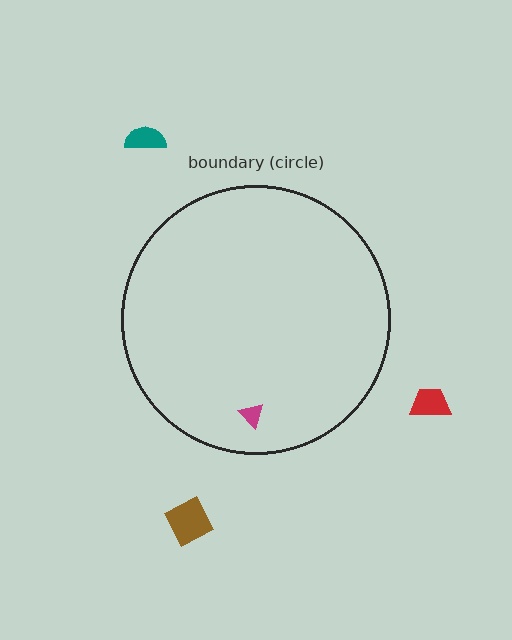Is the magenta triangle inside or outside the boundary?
Inside.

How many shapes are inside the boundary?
1 inside, 3 outside.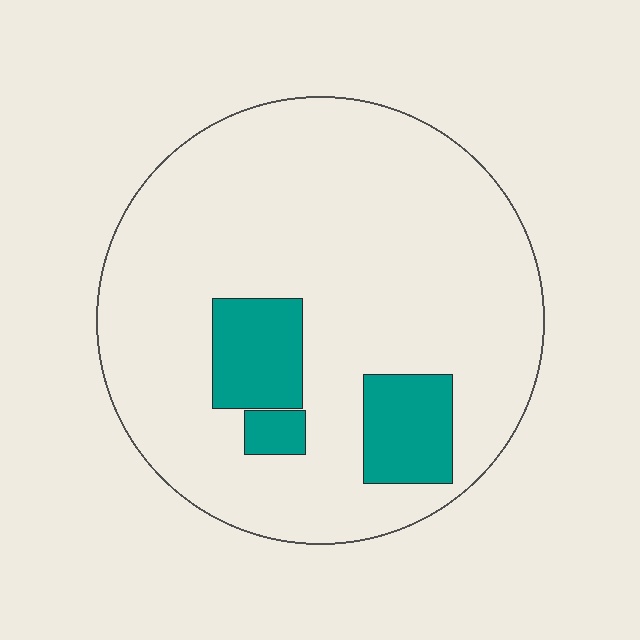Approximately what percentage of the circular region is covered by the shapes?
Approximately 15%.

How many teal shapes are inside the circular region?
3.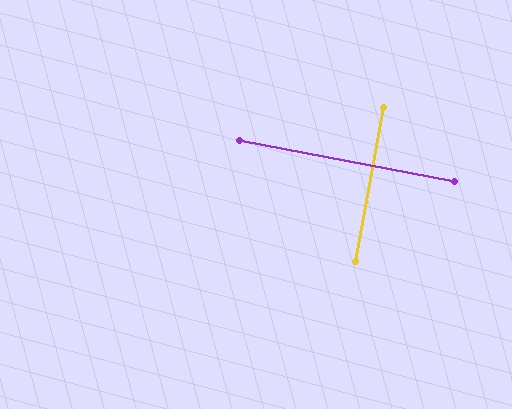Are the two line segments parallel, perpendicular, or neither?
Perpendicular — they meet at approximately 90°.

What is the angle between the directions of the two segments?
Approximately 90 degrees.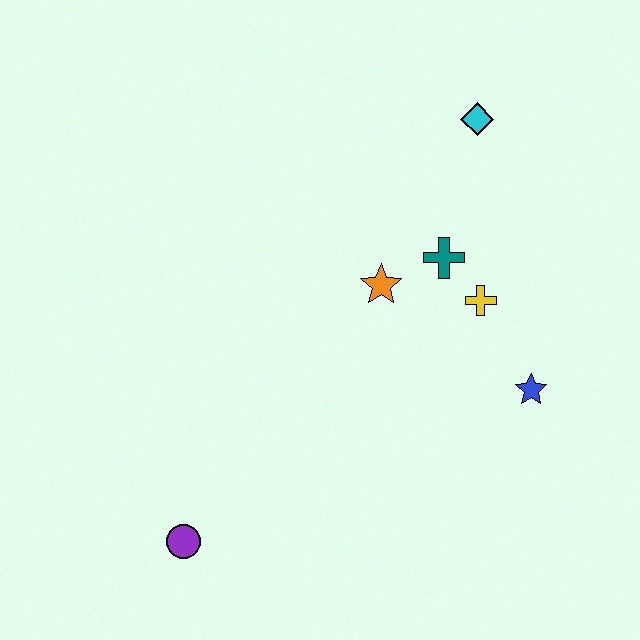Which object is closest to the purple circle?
The orange star is closest to the purple circle.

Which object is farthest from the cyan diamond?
The purple circle is farthest from the cyan diamond.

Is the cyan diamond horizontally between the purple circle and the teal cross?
No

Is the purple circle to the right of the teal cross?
No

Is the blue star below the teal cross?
Yes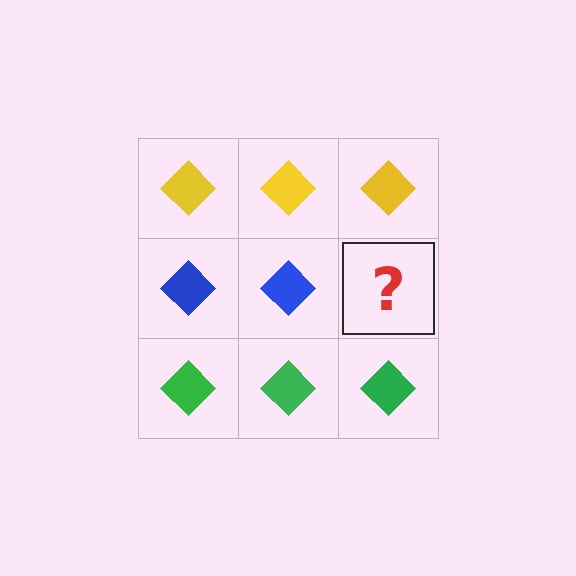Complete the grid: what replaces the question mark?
The question mark should be replaced with a blue diamond.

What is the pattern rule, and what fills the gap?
The rule is that each row has a consistent color. The gap should be filled with a blue diamond.